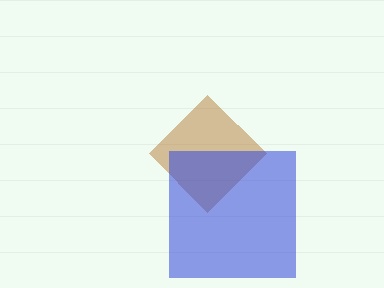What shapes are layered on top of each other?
The layered shapes are: a brown diamond, a blue square.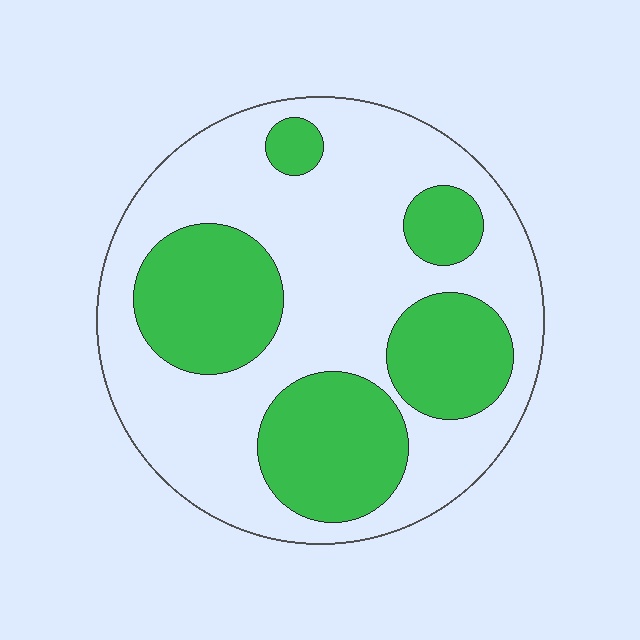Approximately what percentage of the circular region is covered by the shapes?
Approximately 35%.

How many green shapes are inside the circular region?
5.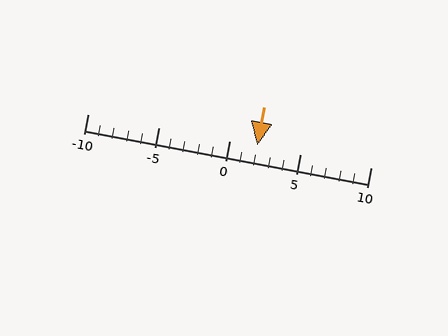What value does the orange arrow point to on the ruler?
The orange arrow points to approximately 2.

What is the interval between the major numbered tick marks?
The major tick marks are spaced 5 units apart.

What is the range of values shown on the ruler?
The ruler shows values from -10 to 10.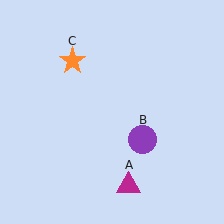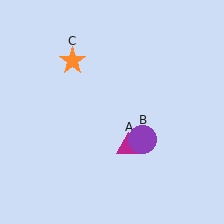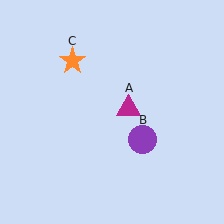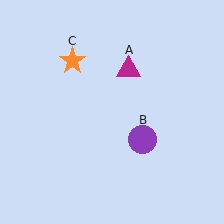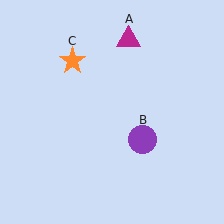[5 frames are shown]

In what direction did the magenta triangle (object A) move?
The magenta triangle (object A) moved up.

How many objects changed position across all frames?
1 object changed position: magenta triangle (object A).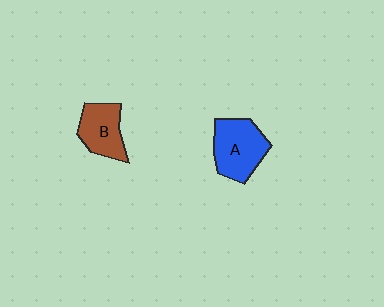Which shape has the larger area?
Shape A (blue).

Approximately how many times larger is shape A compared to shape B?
Approximately 1.3 times.